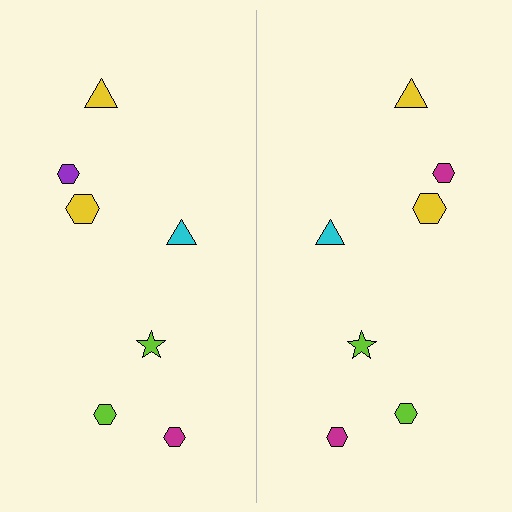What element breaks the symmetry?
The magenta hexagon on the right side breaks the symmetry — its mirror counterpart is purple.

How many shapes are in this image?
There are 14 shapes in this image.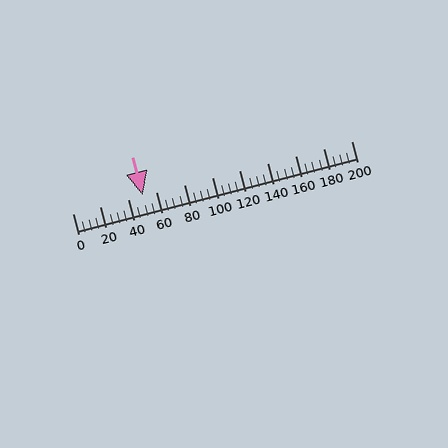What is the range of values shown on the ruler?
The ruler shows values from 0 to 200.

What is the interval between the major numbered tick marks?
The major tick marks are spaced 20 units apart.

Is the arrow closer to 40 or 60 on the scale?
The arrow is closer to 60.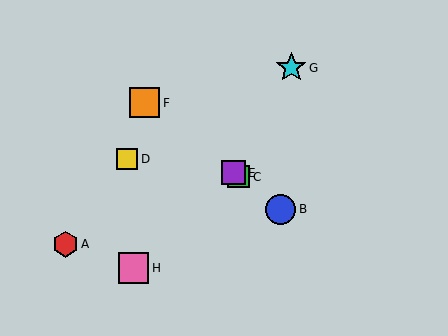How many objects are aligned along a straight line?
4 objects (B, C, E, F) are aligned along a straight line.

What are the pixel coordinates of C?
Object C is at (239, 177).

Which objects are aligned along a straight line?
Objects B, C, E, F are aligned along a straight line.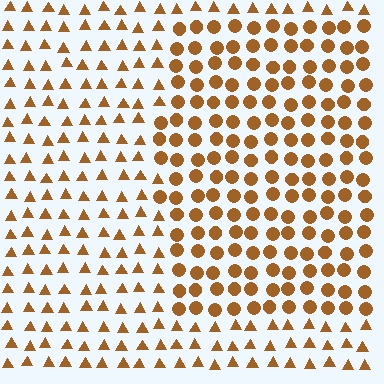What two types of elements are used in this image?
The image uses circles inside the rectangle region and triangles outside it.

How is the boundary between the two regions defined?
The boundary is defined by a change in element shape: circles inside vs. triangles outside. All elements share the same color and spacing.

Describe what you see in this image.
The image is filled with small brown elements arranged in a uniform grid. A rectangle-shaped region contains circles, while the surrounding area contains triangles. The boundary is defined purely by the change in element shape.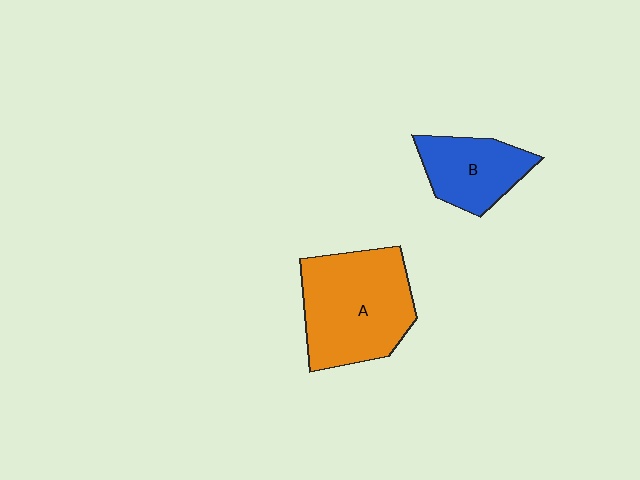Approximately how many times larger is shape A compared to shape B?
Approximately 1.7 times.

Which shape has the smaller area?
Shape B (blue).